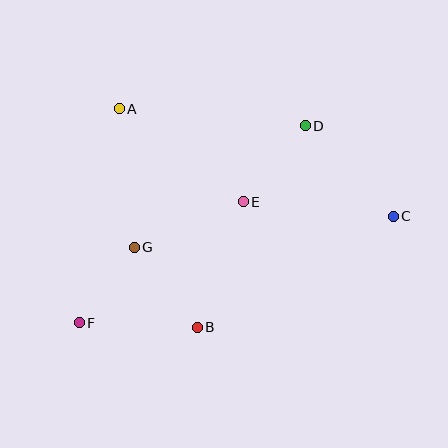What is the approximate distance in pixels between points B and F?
The distance between B and F is approximately 118 pixels.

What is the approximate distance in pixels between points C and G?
The distance between C and G is approximately 261 pixels.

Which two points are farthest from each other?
Points C and F are farthest from each other.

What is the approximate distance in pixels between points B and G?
The distance between B and G is approximately 102 pixels.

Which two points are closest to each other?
Points F and G are closest to each other.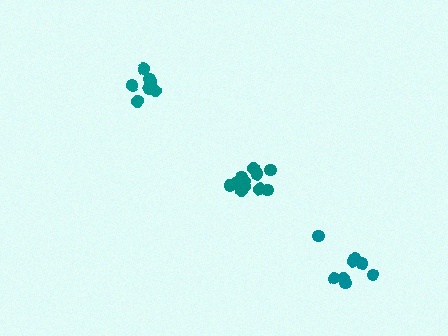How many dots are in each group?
Group 1: 8 dots, Group 2: 12 dots, Group 3: 7 dots (27 total).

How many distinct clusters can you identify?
There are 3 distinct clusters.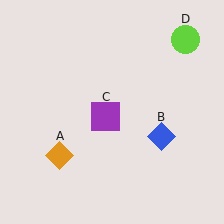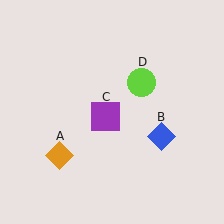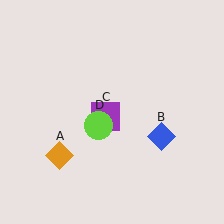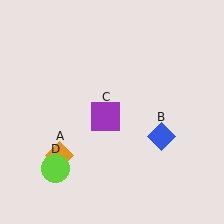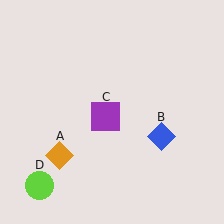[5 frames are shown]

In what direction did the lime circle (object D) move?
The lime circle (object D) moved down and to the left.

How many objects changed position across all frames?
1 object changed position: lime circle (object D).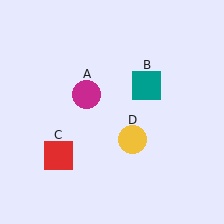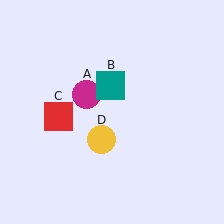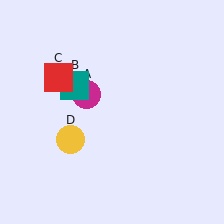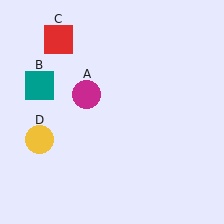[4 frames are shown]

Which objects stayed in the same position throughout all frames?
Magenta circle (object A) remained stationary.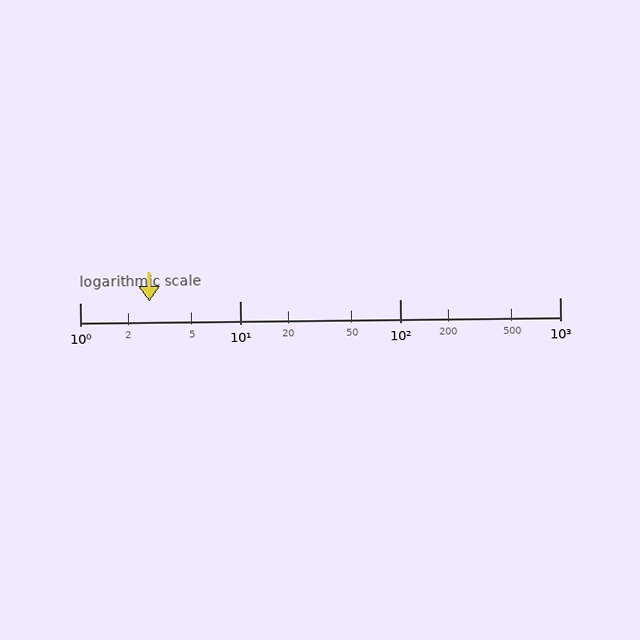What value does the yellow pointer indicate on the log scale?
The pointer indicates approximately 2.7.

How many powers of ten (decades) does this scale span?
The scale spans 3 decades, from 1 to 1000.